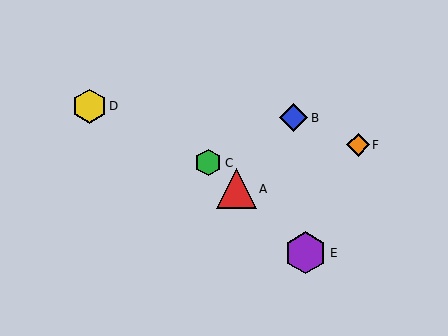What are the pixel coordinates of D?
Object D is at (89, 106).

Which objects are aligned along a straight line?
Objects A, C, E are aligned along a straight line.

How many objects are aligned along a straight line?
3 objects (A, C, E) are aligned along a straight line.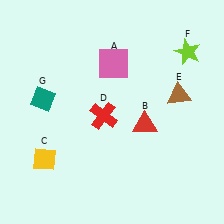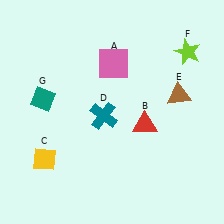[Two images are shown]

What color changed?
The cross (D) changed from red in Image 1 to teal in Image 2.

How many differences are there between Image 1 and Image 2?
There is 1 difference between the two images.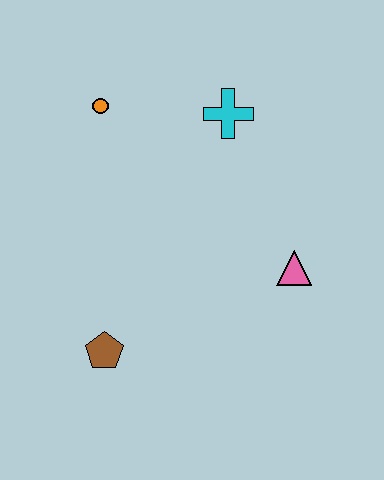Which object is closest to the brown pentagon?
The pink triangle is closest to the brown pentagon.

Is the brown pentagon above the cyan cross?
No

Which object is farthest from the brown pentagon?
The cyan cross is farthest from the brown pentagon.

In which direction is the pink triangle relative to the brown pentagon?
The pink triangle is to the right of the brown pentagon.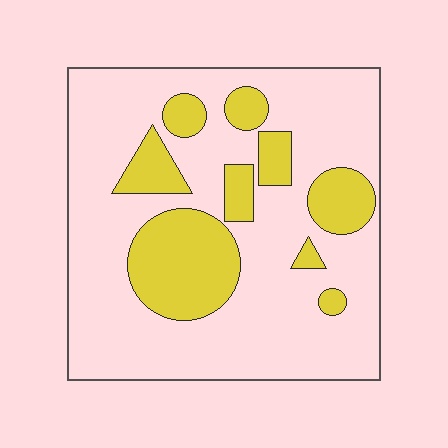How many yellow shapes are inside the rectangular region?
9.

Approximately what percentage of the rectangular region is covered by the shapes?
Approximately 25%.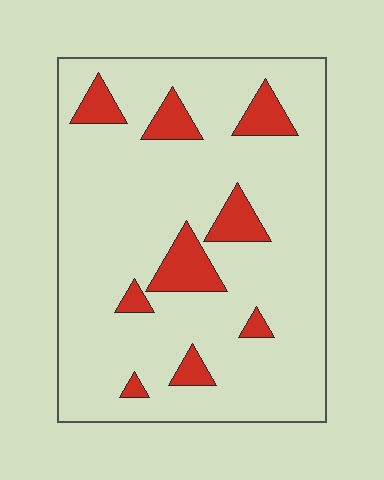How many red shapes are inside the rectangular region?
9.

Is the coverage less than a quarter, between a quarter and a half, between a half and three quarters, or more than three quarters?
Less than a quarter.